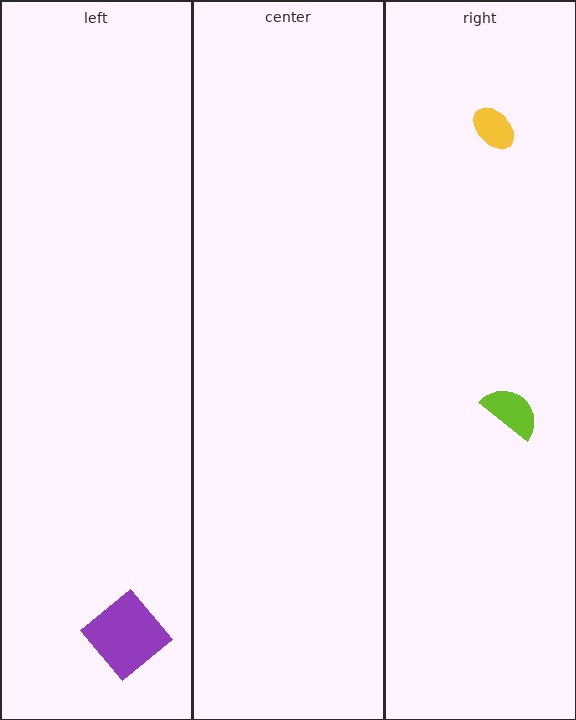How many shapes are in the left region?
1.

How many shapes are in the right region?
2.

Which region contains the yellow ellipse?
The right region.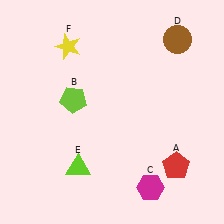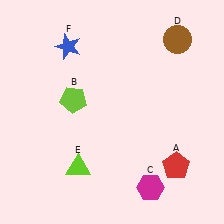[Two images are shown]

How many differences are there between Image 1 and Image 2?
There is 1 difference between the two images.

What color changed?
The star (F) changed from yellow in Image 1 to blue in Image 2.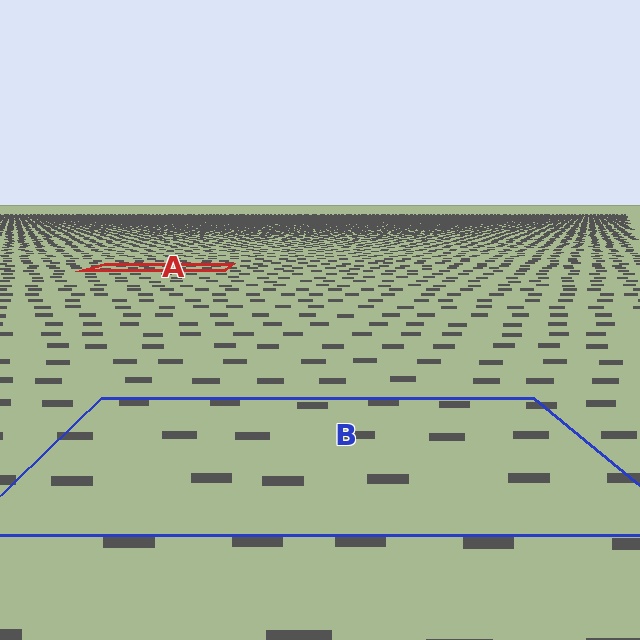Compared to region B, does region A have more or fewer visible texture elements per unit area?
Region A has more texture elements per unit area — they are packed more densely because it is farther away.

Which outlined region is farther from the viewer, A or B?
Region A is farther from the viewer — the texture elements inside it appear smaller and more densely packed.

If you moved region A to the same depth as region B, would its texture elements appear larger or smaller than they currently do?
They would appear larger. At a closer depth, the same texture elements are projected at a bigger on-screen size.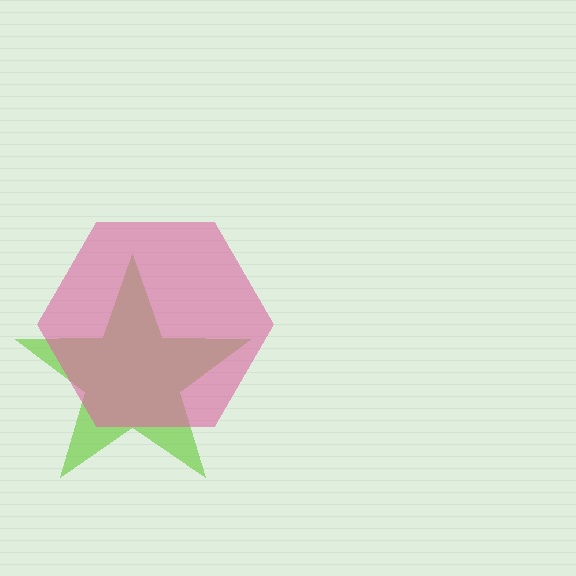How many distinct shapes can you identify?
There are 2 distinct shapes: a lime star, a pink hexagon.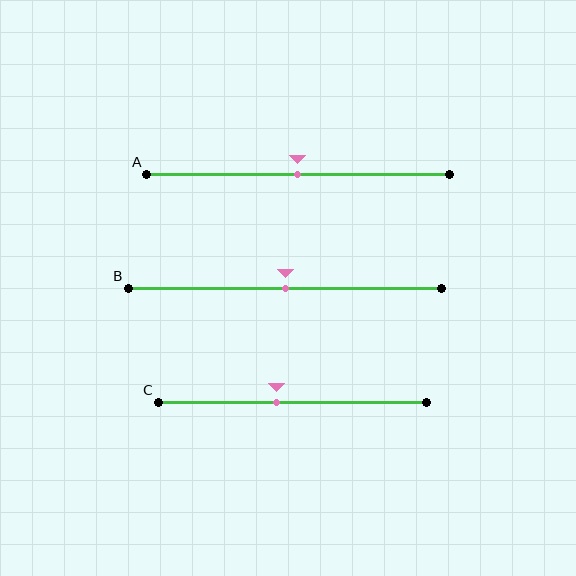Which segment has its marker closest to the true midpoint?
Segment A has its marker closest to the true midpoint.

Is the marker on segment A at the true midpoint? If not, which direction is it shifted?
Yes, the marker on segment A is at the true midpoint.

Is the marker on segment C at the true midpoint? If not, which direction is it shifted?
No, the marker on segment C is shifted to the left by about 6% of the segment length.